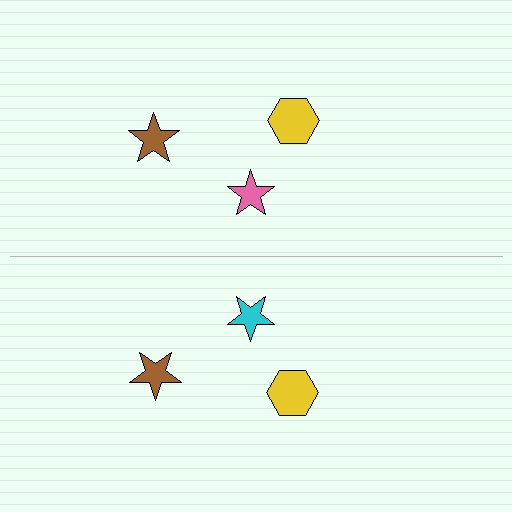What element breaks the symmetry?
The cyan star on the bottom side breaks the symmetry — its mirror counterpart is pink.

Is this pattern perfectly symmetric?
No, the pattern is not perfectly symmetric. The cyan star on the bottom side breaks the symmetry — its mirror counterpart is pink.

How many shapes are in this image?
There are 6 shapes in this image.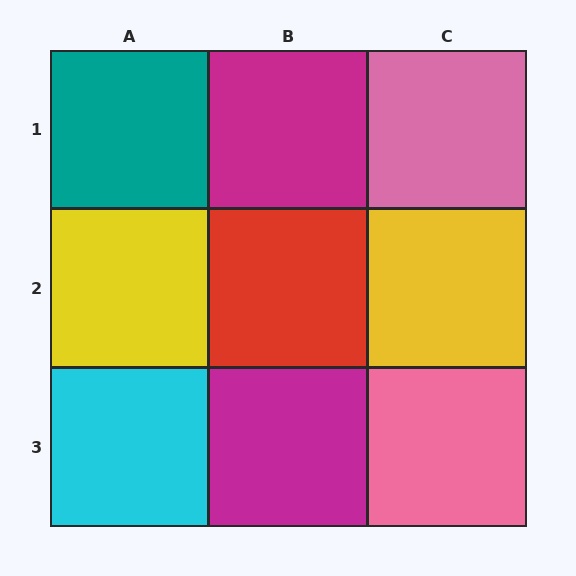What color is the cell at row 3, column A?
Cyan.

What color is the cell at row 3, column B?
Magenta.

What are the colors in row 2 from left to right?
Yellow, red, yellow.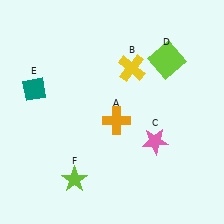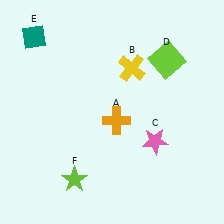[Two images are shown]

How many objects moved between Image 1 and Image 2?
1 object moved between the two images.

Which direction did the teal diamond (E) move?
The teal diamond (E) moved up.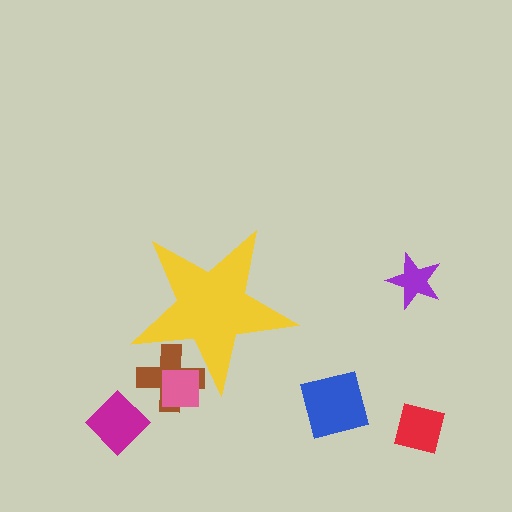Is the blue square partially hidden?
No, the blue square is fully visible.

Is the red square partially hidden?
No, the red square is fully visible.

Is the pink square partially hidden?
Yes, the pink square is partially hidden behind the yellow star.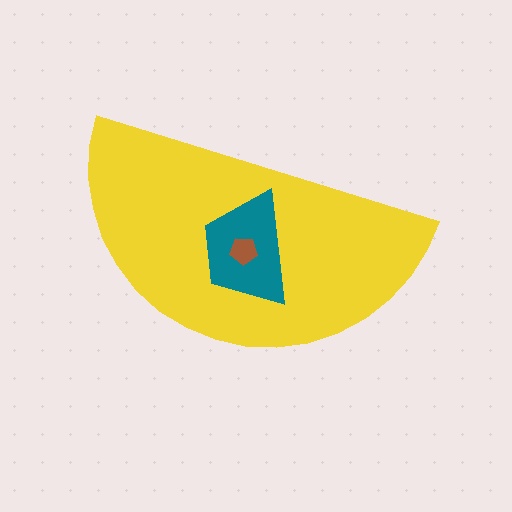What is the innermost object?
The brown pentagon.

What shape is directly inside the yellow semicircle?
The teal trapezoid.